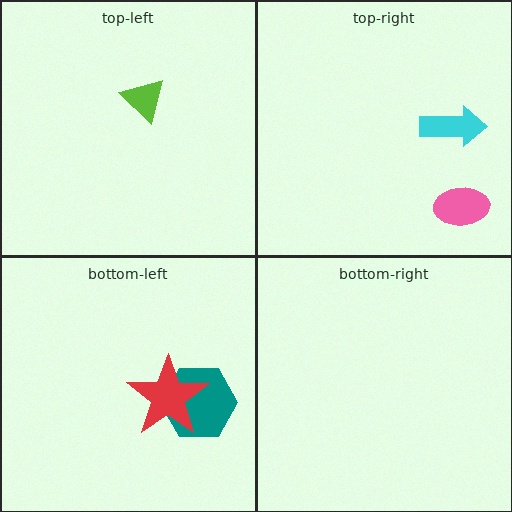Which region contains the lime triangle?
The top-left region.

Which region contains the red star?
The bottom-left region.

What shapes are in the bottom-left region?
The teal hexagon, the red star.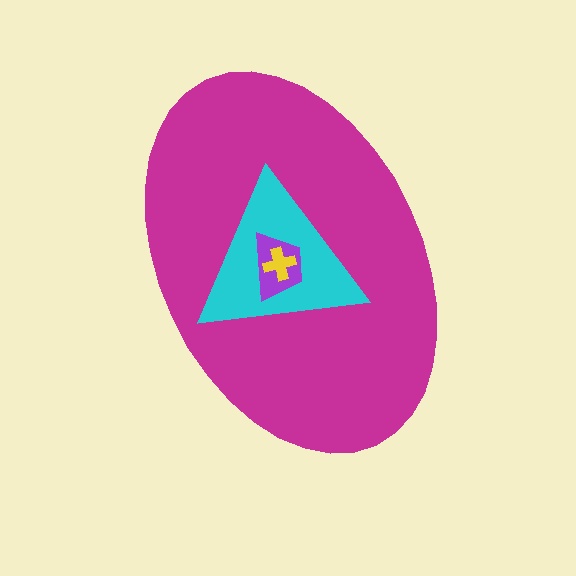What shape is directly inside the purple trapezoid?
The yellow cross.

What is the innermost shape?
The yellow cross.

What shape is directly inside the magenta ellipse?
The cyan triangle.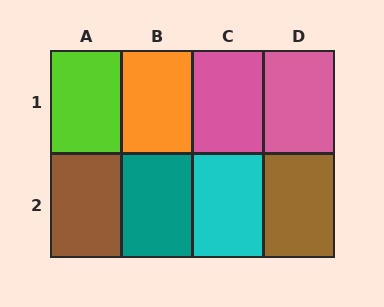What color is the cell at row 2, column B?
Teal.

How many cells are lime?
1 cell is lime.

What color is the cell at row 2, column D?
Brown.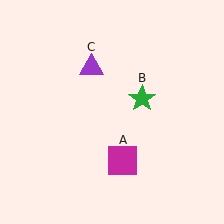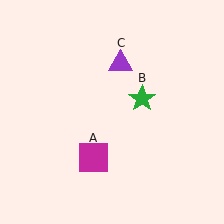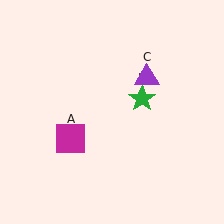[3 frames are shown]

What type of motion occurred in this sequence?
The magenta square (object A), purple triangle (object C) rotated clockwise around the center of the scene.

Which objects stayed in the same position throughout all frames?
Green star (object B) remained stationary.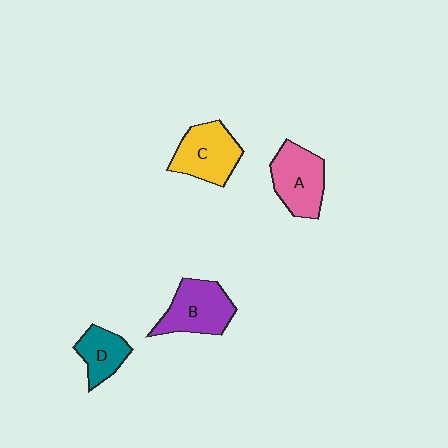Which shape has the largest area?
Shape B (purple).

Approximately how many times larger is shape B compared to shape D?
Approximately 1.5 times.